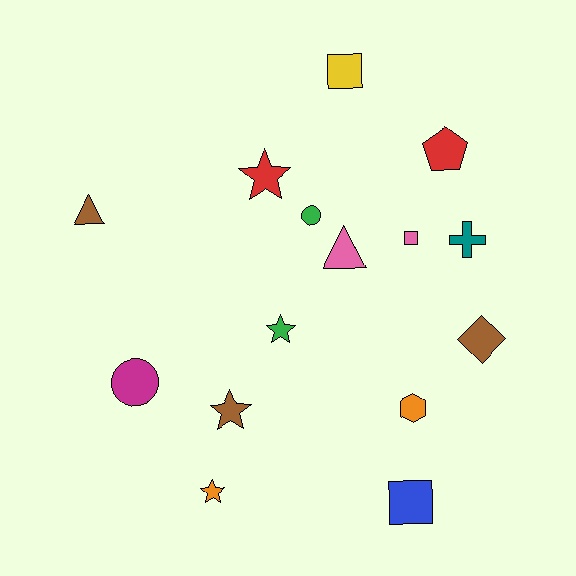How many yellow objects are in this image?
There is 1 yellow object.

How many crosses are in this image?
There is 1 cross.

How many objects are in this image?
There are 15 objects.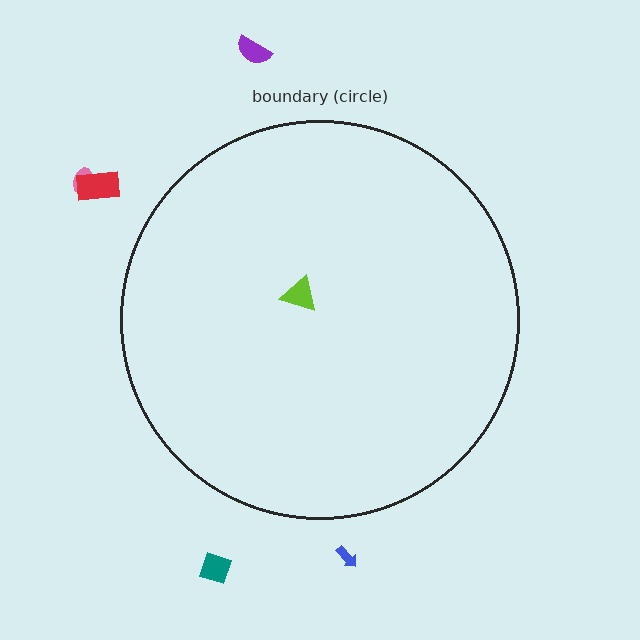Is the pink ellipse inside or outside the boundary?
Outside.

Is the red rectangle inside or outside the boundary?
Outside.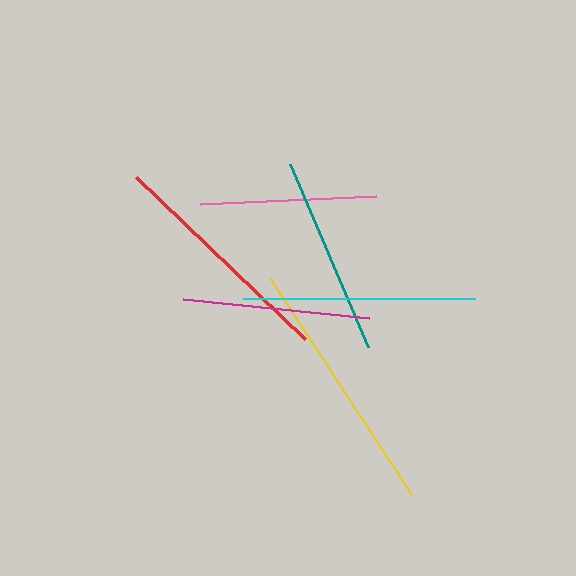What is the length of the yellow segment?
The yellow segment is approximately 259 pixels long.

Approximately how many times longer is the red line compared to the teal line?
The red line is approximately 1.2 times the length of the teal line.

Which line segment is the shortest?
The pink line is the shortest at approximately 175 pixels.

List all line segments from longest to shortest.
From longest to shortest: yellow, red, cyan, teal, magenta, pink.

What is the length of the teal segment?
The teal segment is approximately 199 pixels long.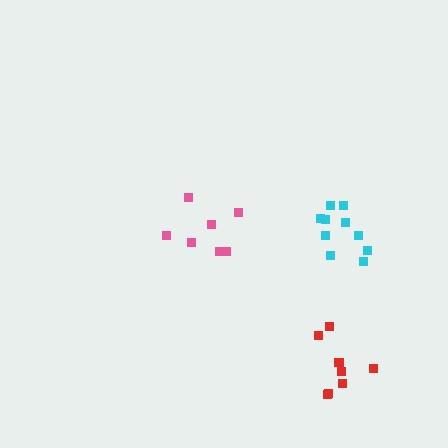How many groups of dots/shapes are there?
There are 3 groups.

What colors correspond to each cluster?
The clusters are colored: cyan, pink, red.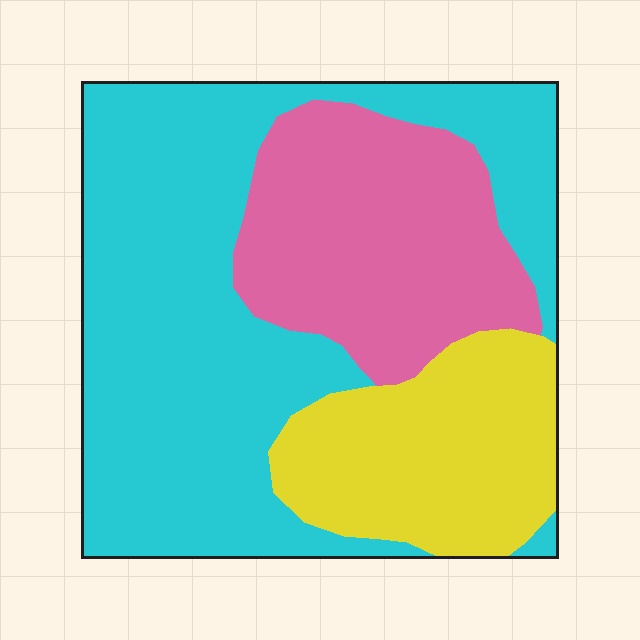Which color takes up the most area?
Cyan, at roughly 50%.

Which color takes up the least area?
Yellow, at roughly 20%.